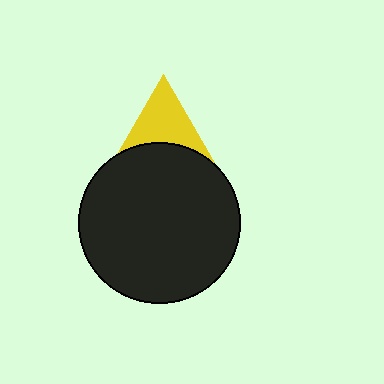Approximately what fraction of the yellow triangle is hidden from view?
Roughly 57% of the yellow triangle is hidden behind the black circle.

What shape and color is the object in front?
The object in front is a black circle.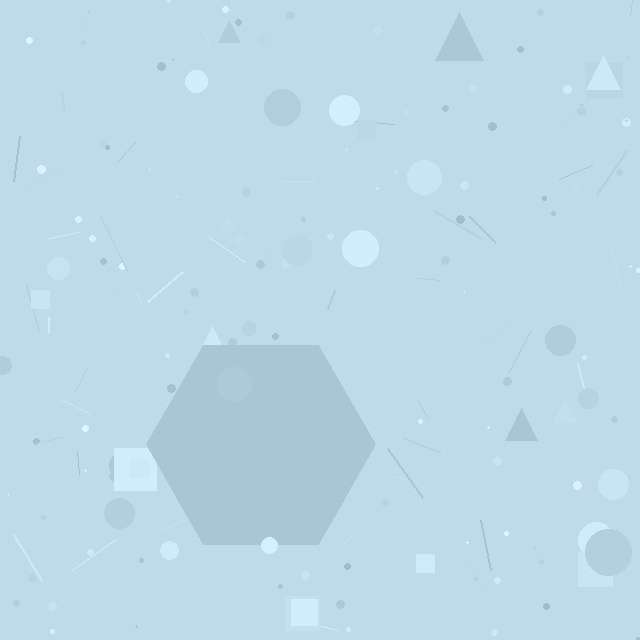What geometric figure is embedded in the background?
A hexagon is embedded in the background.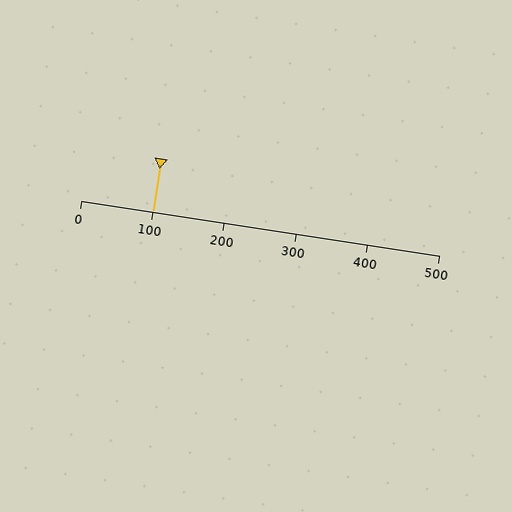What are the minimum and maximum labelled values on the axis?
The axis runs from 0 to 500.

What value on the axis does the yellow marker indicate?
The marker indicates approximately 100.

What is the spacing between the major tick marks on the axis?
The major ticks are spaced 100 apart.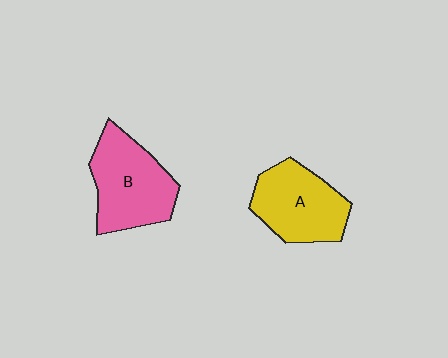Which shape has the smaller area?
Shape A (yellow).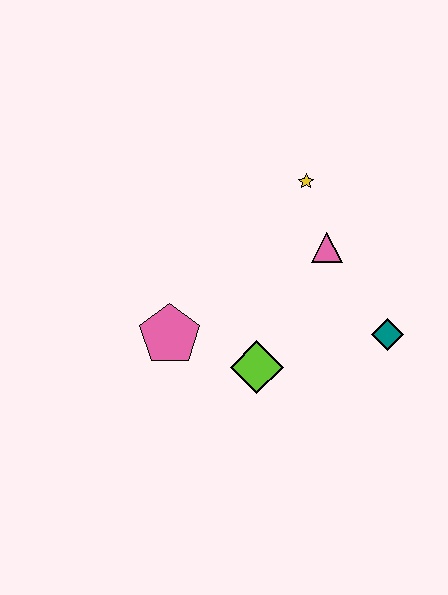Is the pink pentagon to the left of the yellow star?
Yes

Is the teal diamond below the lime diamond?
No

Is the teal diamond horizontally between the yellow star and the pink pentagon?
No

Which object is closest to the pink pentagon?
The lime diamond is closest to the pink pentagon.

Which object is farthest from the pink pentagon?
The teal diamond is farthest from the pink pentagon.